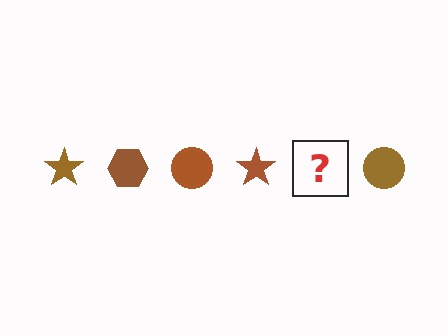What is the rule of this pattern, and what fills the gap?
The rule is that the pattern cycles through star, hexagon, circle shapes in brown. The gap should be filled with a brown hexagon.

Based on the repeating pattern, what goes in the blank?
The blank should be a brown hexagon.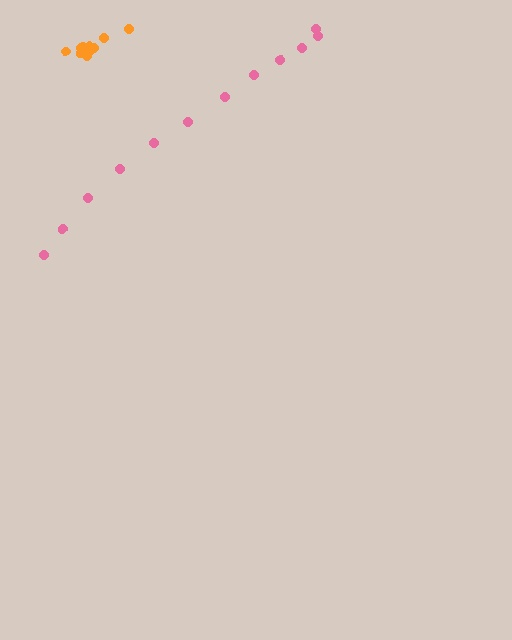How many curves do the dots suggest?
There are 2 distinct paths.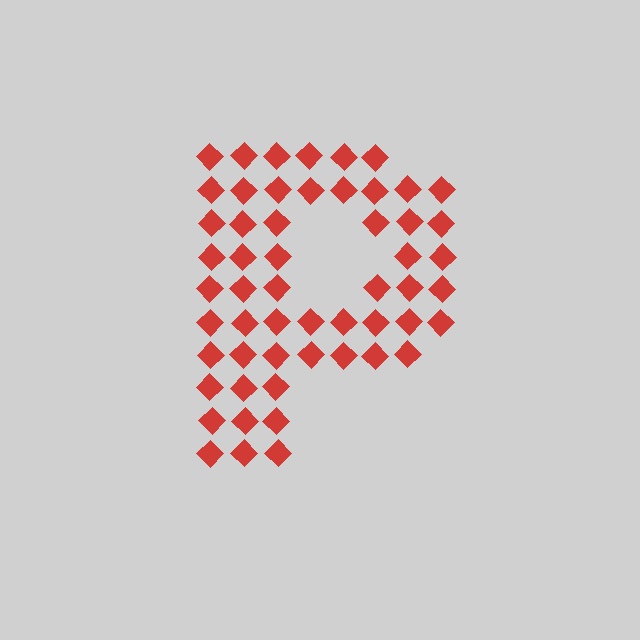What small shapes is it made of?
It is made of small diamonds.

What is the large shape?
The large shape is the letter P.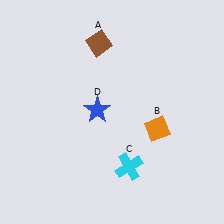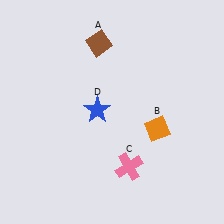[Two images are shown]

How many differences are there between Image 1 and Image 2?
There is 1 difference between the two images.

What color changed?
The cross (C) changed from cyan in Image 1 to pink in Image 2.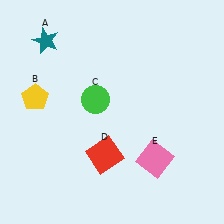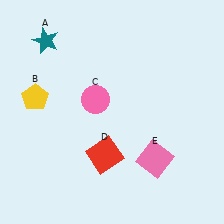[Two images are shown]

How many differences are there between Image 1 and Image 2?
There is 1 difference between the two images.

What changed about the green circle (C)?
In Image 1, C is green. In Image 2, it changed to pink.